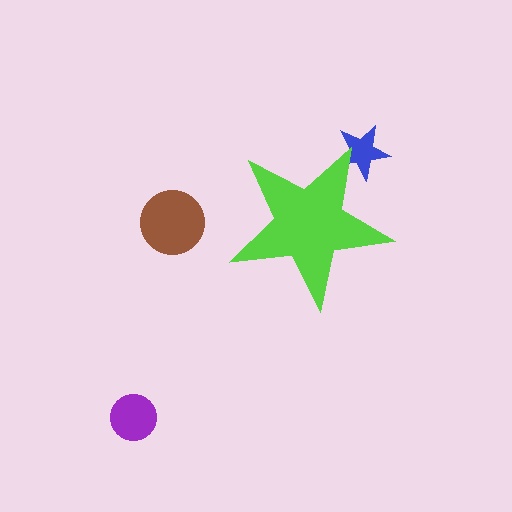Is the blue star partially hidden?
Yes, the blue star is partially hidden behind the lime star.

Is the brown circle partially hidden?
No, the brown circle is fully visible.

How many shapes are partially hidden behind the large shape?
1 shape is partially hidden.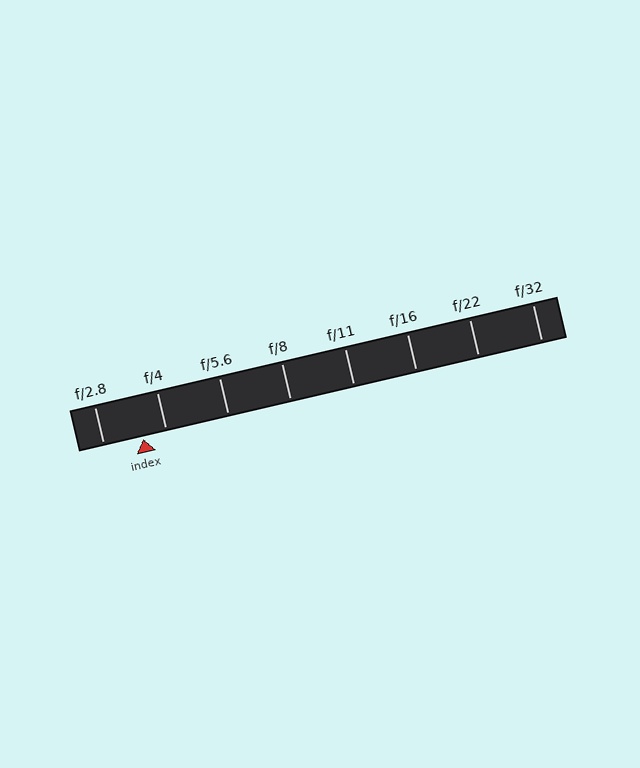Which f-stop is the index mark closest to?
The index mark is closest to f/4.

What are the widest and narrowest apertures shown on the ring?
The widest aperture shown is f/2.8 and the narrowest is f/32.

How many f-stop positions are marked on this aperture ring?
There are 8 f-stop positions marked.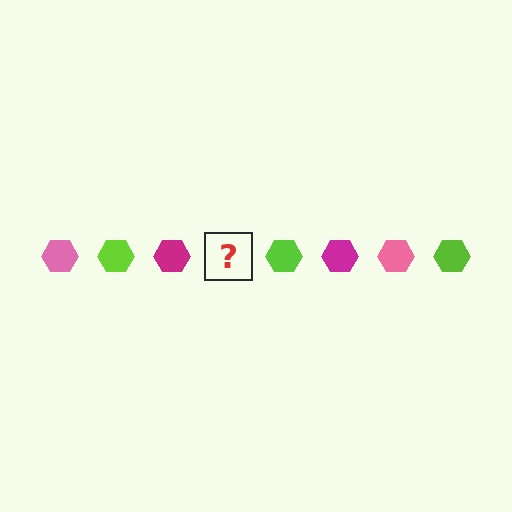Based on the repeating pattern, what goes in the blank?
The blank should be a pink hexagon.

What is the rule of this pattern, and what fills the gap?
The rule is that the pattern cycles through pink, lime, magenta hexagons. The gap should be filled with a pink hexagon.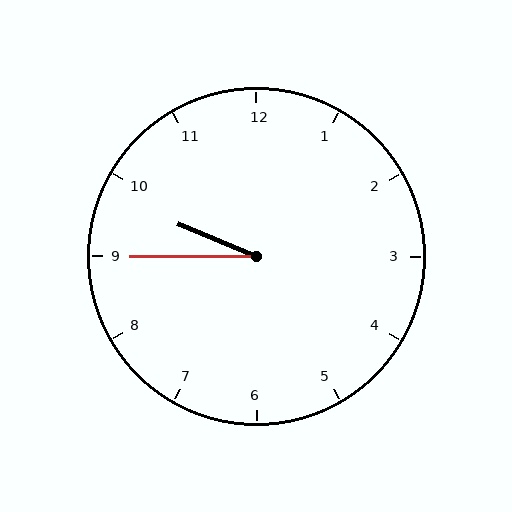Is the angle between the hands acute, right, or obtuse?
It is acute.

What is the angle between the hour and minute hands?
Approximately 22 degrees.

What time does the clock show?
9:45.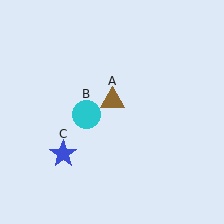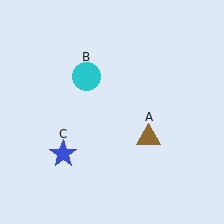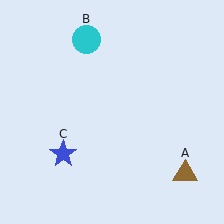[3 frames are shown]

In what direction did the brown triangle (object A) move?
The brown triangle (object A) moved down and to the right.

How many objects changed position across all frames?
2 objects changed position: brown triangle (object A), cyan circle (object B).